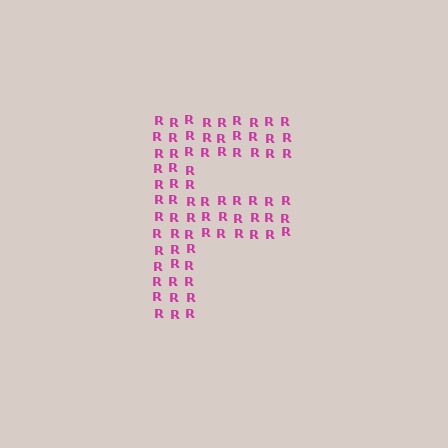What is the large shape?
The large shape is the letter F.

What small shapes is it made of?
It is made of small letter R's.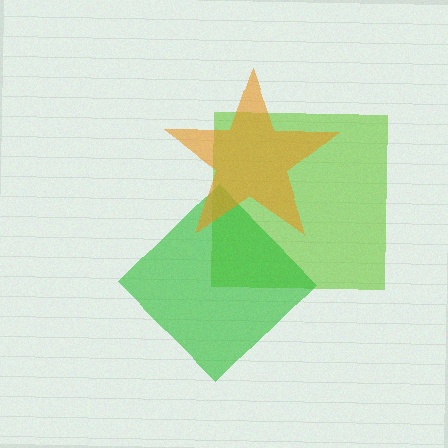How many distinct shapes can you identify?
There are 3 distinct shapes: a lime square, a green diamond, an orange star.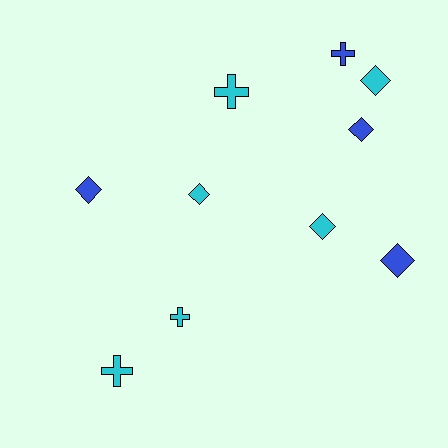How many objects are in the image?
There are 10 objects.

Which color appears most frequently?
Cyan, with 6 objects.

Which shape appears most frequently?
Diamond, with 6 objects.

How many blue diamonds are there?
There are 3 blue diamonds.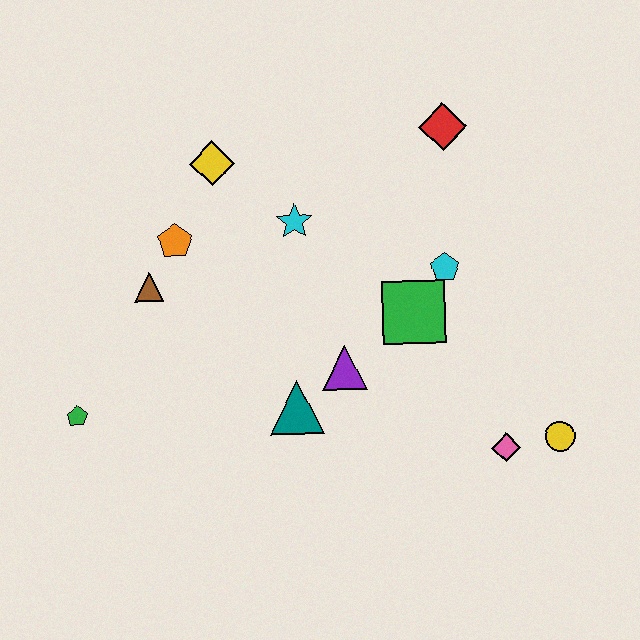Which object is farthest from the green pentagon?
The yellow circle is farthest from the green pentagon.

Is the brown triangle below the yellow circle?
No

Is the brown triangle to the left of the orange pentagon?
Yes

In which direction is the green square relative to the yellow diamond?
The green square is to the right of the yellow diamond.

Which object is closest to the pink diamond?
The yellow circle is closest to the pink diamond.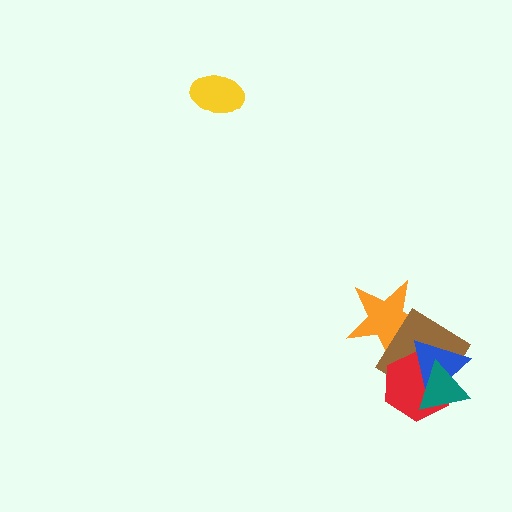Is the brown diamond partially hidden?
Yes, it is partially covered by another shape.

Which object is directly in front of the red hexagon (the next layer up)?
The blue triangle is directly in front of the red hexagon.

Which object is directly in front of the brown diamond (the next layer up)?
The red hexagon is directly in front of the brown diamond.